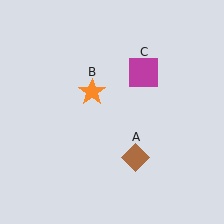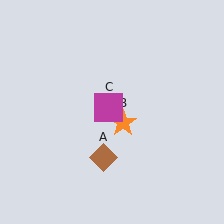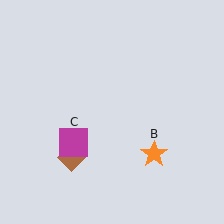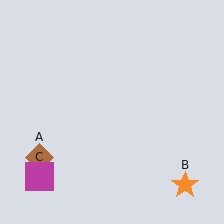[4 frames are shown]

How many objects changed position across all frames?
3 objects changed position: brown diamond (object A), orange star (object B), magenta square (object C).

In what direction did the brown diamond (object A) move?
The brown diamond (object A) moved left.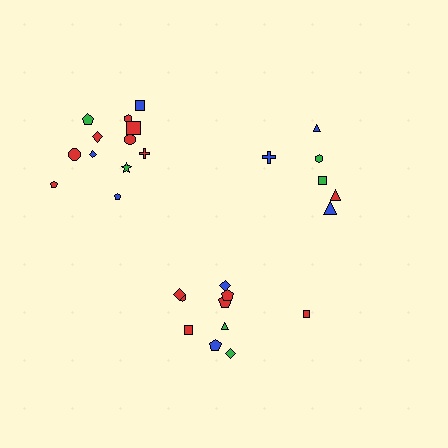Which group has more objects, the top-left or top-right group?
The top-left group.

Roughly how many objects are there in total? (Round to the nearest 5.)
Roughly 30 objects in total.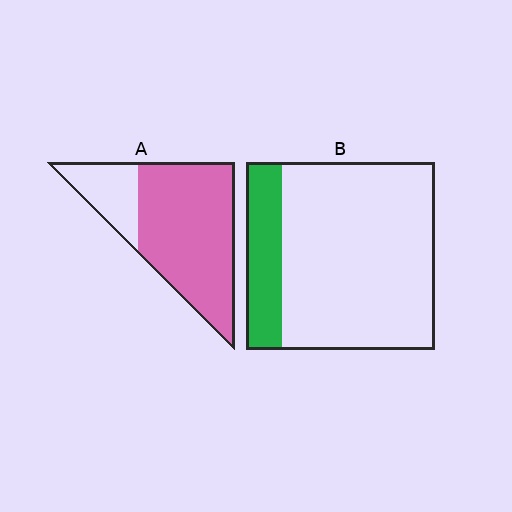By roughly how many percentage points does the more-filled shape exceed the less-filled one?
By roughly 55 percentage points (A over B).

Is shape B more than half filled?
No.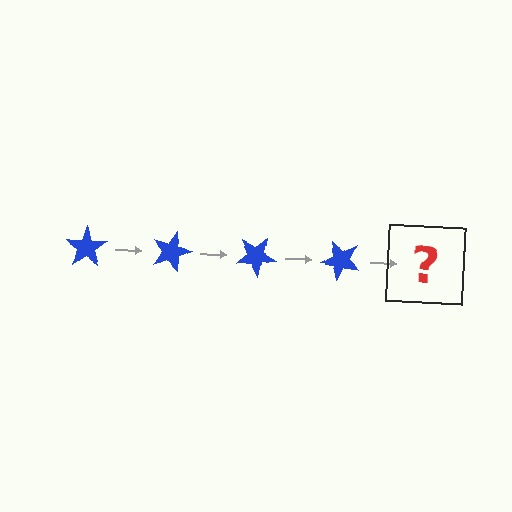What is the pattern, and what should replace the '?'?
The pattern is that the star rotates 15 degrees each step. The '?' should be a blue star rotated 60 degrees.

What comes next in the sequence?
The next element should be a blue star rotated 60 degrees.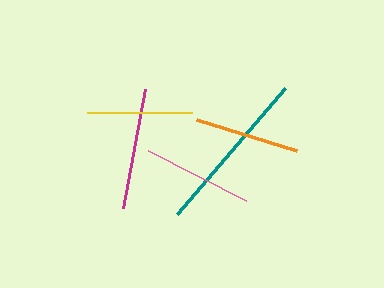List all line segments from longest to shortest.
From longest to shortest: teal, magenta, pink, yellow, orange.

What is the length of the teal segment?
The teal segment is approximately 166 pixels long.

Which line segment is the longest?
The teal line is the longest at approximately 166 pixels.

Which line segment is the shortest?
The orange line is the shortest at approximately 105 pixels.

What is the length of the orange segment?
The orange segment is approximately 105 pixels long.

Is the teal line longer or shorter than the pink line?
The teal line is longer than the pink line.